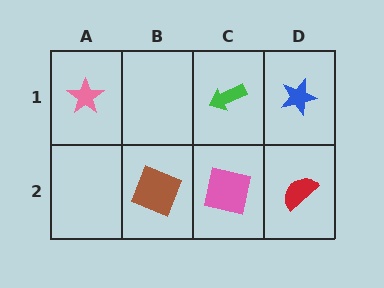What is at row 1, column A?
A pink star.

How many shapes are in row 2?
3 shapes.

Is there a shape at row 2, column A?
No, that cell is empty.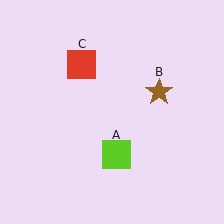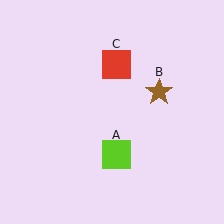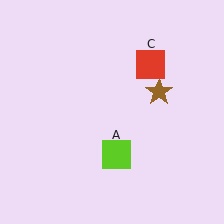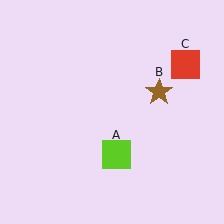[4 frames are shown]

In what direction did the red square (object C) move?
The red square (object C) moved right.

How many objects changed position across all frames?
1 object changed position: red square (object C).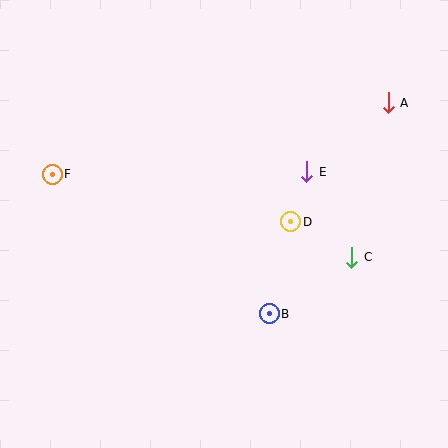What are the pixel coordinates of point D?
Point D is at (291, 222).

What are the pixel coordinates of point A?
Point A is at (388, 103).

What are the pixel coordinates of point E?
Point E is at (307, 172).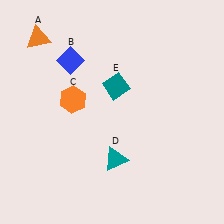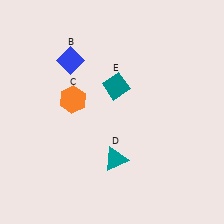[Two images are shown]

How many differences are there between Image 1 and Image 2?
There is 1 difference between the two images.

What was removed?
The orange triangle (A) was removed in Image 2.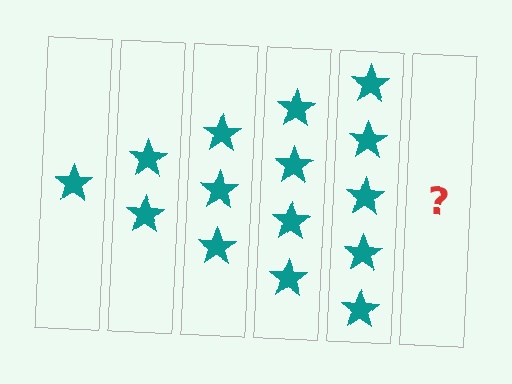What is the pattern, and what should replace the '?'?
The pattern is that each step adds one more star. The '?' should be 6 stars.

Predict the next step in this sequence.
The next step is 6 stars.